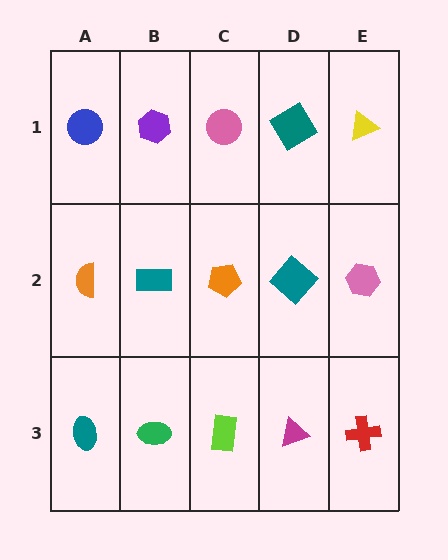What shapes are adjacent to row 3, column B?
A teal rectangle (row 2, column B), a teal ellipse (row 3, column A), a lime rectangle (row 3, column C).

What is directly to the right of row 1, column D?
A yellow triangle.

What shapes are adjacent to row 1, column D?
A teal diamond (row 2, column D), a pink circle (row 1, column C), a yellow triangle (row 1, column E).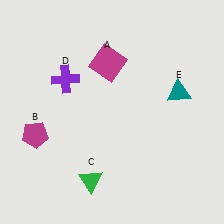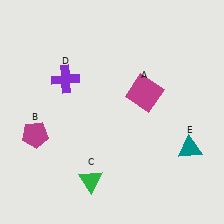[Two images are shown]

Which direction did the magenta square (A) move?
The magenta square (A) moved right.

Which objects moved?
The objects that moved are: the magenta square (A), the teal triangle (E).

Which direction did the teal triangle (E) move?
The teal triangle (E) moved down.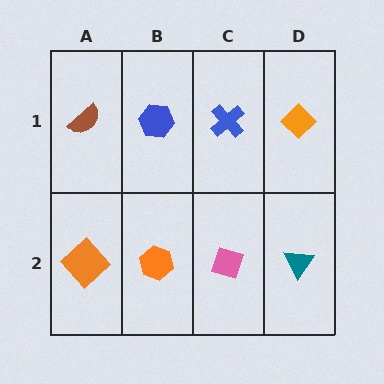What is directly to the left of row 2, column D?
A pink diamond.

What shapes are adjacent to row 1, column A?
An orange diamond (row 2, column A), a blue hexagon (row 1, column B).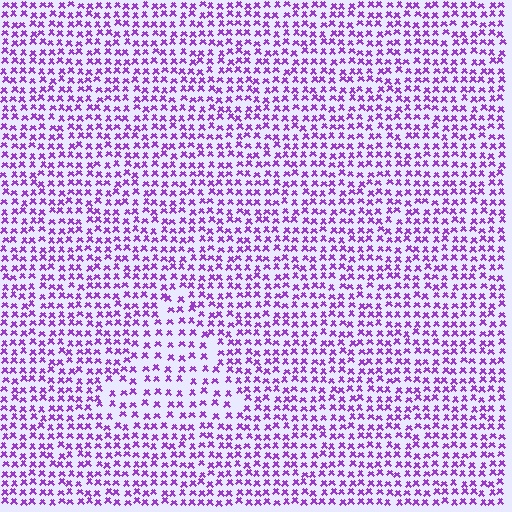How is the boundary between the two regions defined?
The boundary is defined by a change in element density (approximately 1.6x ratio). All elements are the same color, size, and shape.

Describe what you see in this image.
The image contains small purple elements arranged at two different densities. A triangle-shaped region is visible where the elements are less densely packed than the surrounding area.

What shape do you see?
I see a triangle.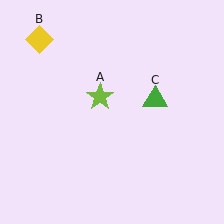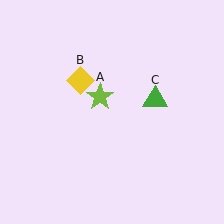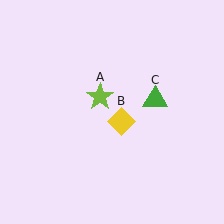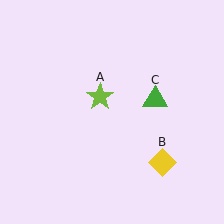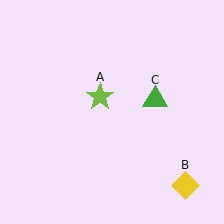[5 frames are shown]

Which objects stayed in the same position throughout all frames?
Lime star (object A) and green triangle (object C) remained stationary.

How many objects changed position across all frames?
1 object changed position: yellow diamond (object B).